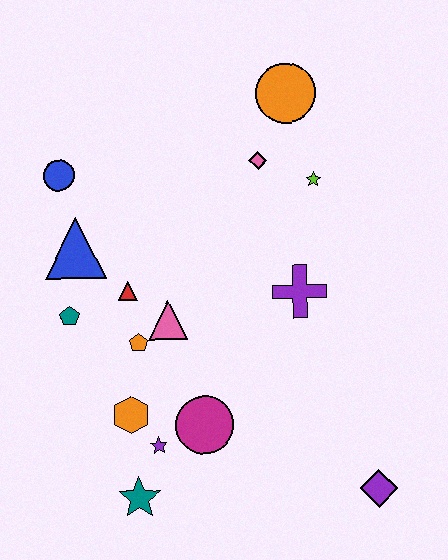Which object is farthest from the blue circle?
The purple diamond is farthest from the blue circle.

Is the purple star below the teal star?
No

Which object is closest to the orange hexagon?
The purple star is closest to the orange hexagon.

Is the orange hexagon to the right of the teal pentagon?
Yes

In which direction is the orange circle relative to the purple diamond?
The orange circle is above the purple diamond.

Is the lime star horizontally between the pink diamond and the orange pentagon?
No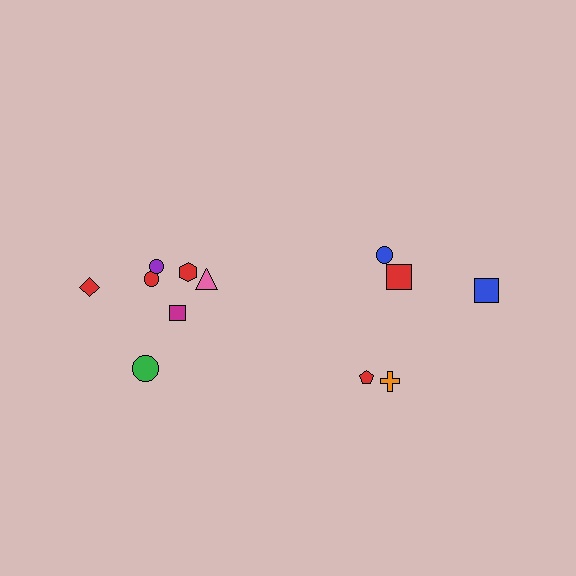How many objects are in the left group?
There are 7 objects.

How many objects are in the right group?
There are 5 objects.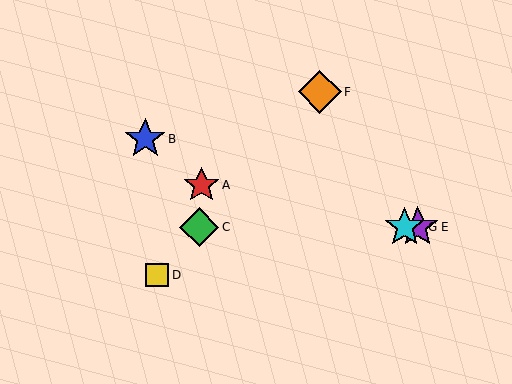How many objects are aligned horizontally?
3 objects (C, E, G) are aligned horizontally.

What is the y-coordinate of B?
Object B is at y≈139.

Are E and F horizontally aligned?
No, E is at y≈227 and F is at y≈92.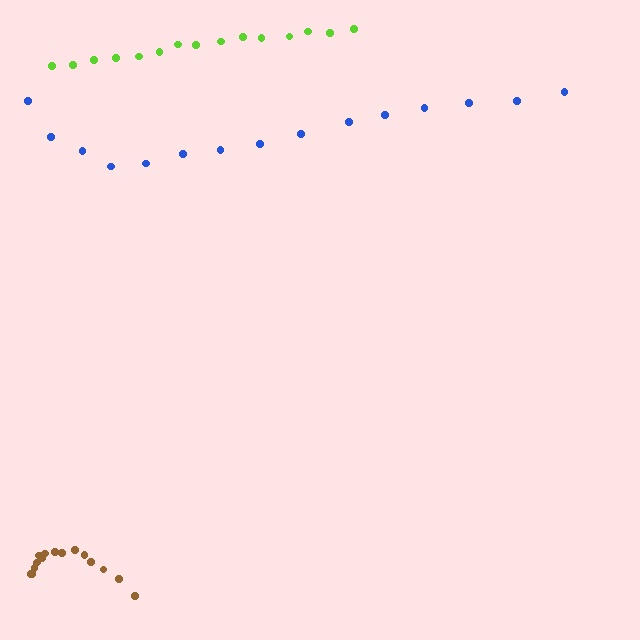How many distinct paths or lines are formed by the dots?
There are 3 distinct paths.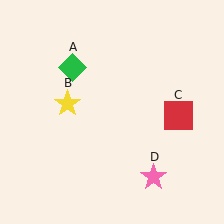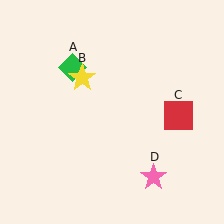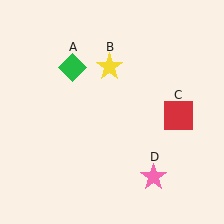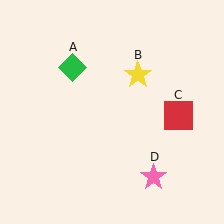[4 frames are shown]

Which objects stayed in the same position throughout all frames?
Green diamond (object A) and red square (object C) and pink star (object D) remained stationary.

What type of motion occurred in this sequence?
The yellow star (object B) rotated clockwise around the center of the scene.